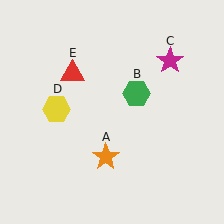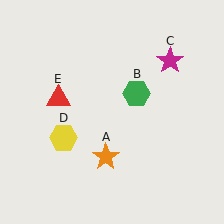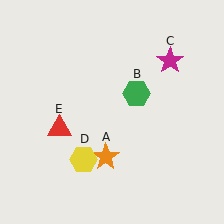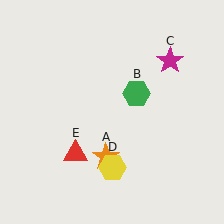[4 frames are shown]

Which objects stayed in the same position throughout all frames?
Orange star (object A) and green hexagon (object B) and magenta star (object C) remained stationary.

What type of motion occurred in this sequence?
The yellow hexagon (object D), red triangle (object E) rotated counterclockwise around the center of the scene.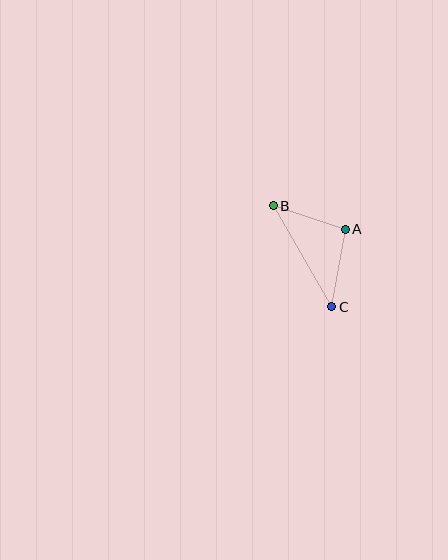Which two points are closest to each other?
Points A and B are closest to each other.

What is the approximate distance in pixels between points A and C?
The distance between A and C is approximately 78 pixels.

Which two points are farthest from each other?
Points B and C are farthest from each other.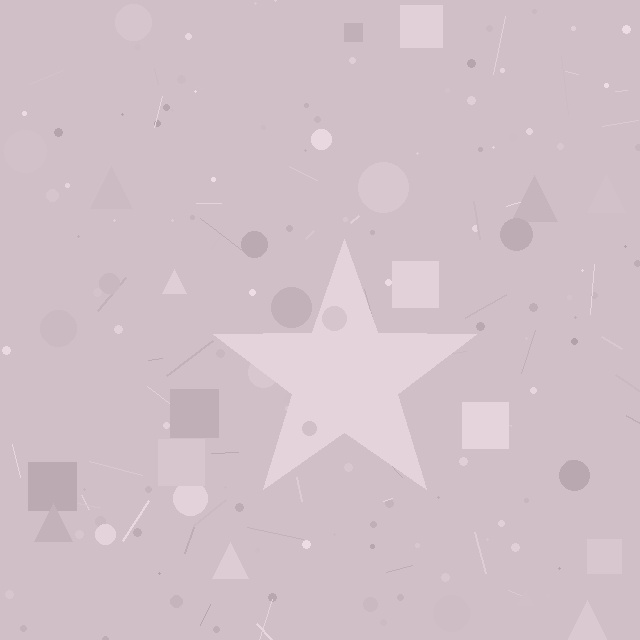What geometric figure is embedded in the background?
A star is embedded in the background.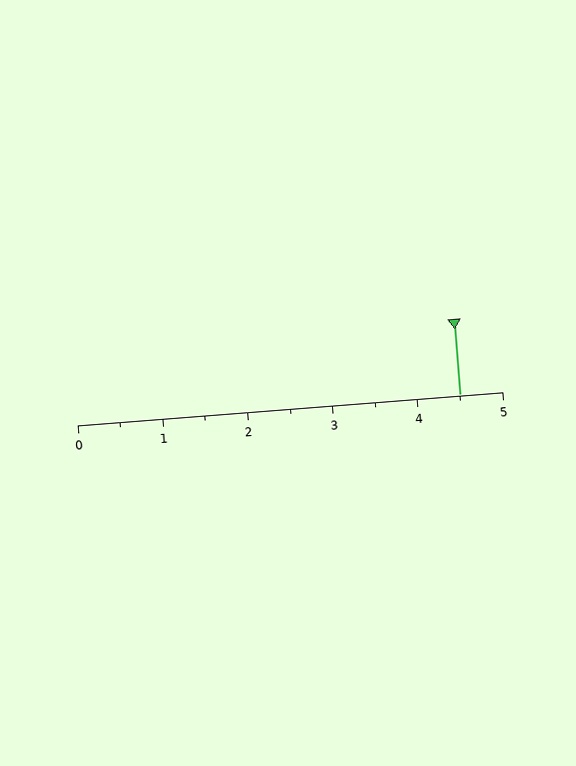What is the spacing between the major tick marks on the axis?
The major ticks are spaced 1 apart.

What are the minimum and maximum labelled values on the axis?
The axis runs from 0 to 5.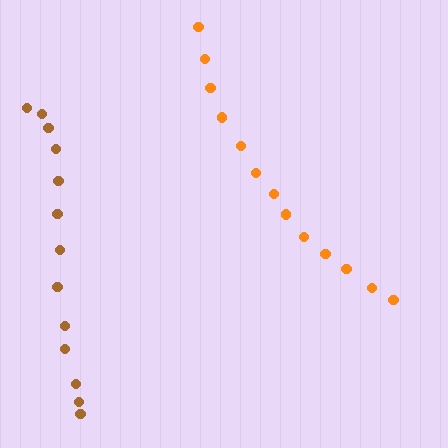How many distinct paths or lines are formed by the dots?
There are 2 distinct paths.